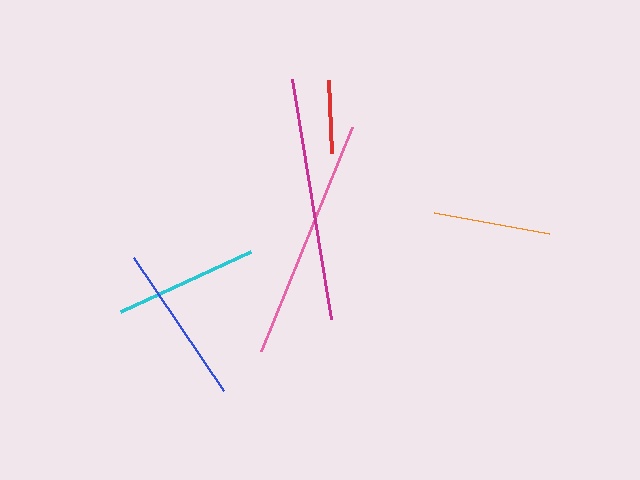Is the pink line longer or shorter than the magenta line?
The magenta line is longer than the pink line.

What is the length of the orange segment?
The orange segment is approximately 118 pixels long.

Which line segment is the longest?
The magenta line is the longest at approximately 244 pixels.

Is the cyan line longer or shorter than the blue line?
The blue line is longer than the cyan line.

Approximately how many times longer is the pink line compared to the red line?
The pink line is approximately 3.3 times the length of the red line.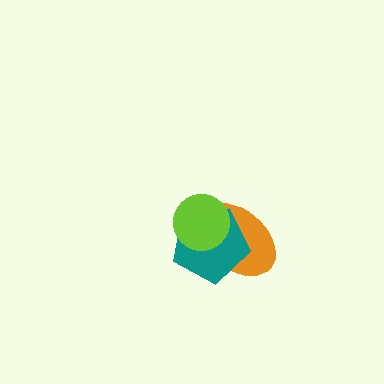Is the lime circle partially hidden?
No, no other shape covers it.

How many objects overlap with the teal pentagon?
2 objects overlap with the teal pentagon.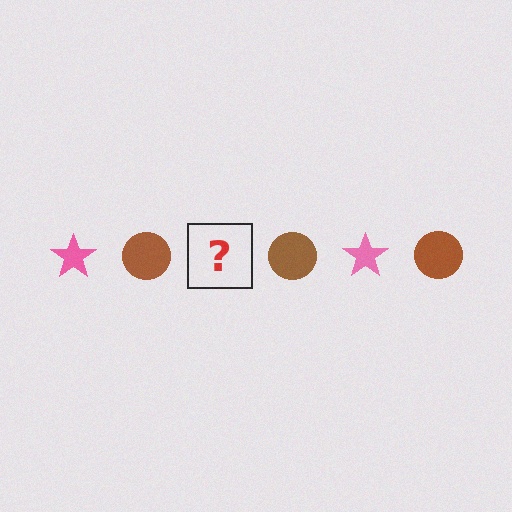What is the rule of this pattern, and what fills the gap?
The rule is that the pattern alternates between pink star and brown circle. The gap should be filled with a pink star.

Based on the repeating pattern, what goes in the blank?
The blank should be a pink star.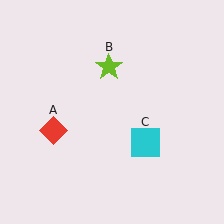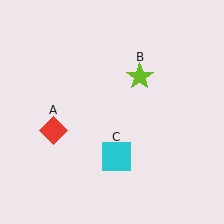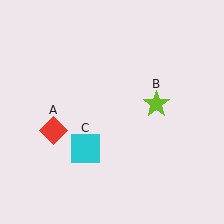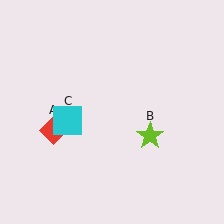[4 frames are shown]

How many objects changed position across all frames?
2 objects changed position: lime star (object B), cyan square (object C).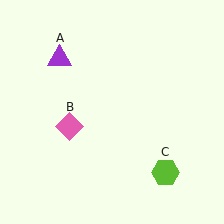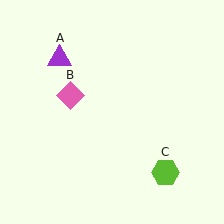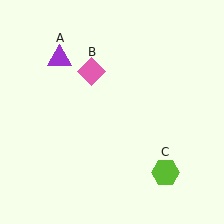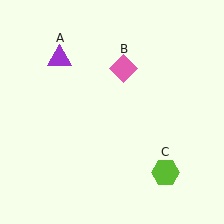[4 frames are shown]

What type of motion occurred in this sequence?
The pink diamond (object B) rotated clockwise around the center of the scene.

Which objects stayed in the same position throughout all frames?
Purple triangle (object A) and lime hexagon (object C) remained stationary.